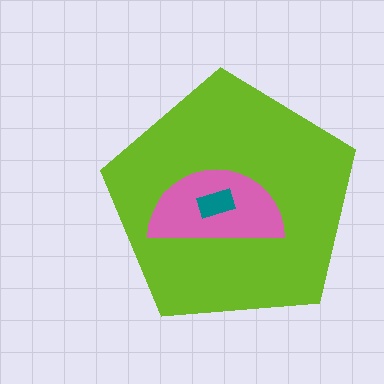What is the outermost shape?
The lime pentagon.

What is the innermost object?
The teal rectangle.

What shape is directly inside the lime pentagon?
The pink semicircle.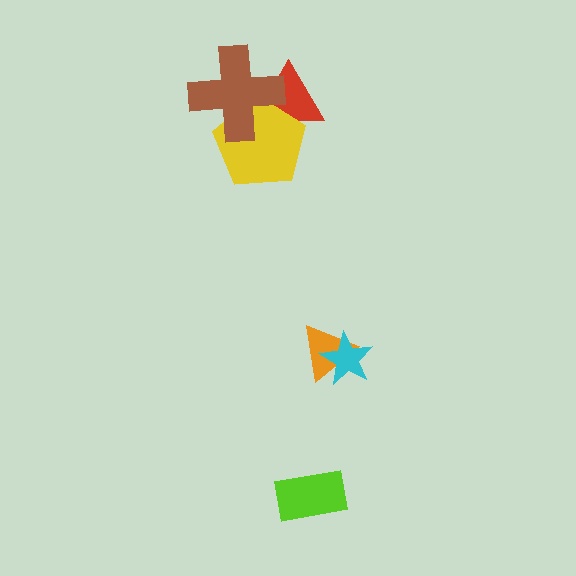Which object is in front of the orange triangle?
The cyan star is in front of the orange triangle.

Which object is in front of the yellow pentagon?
The brown cross is in front of the yellow pentagon.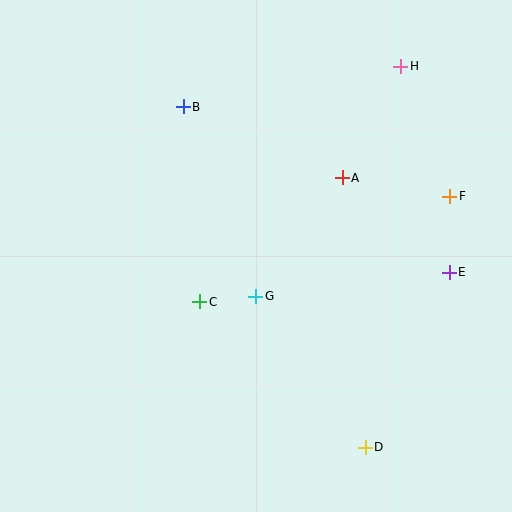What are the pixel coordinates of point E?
Point E is at (449, 272).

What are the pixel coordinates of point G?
Point G is at (256, 296).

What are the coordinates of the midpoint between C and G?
The midpoint between C and G is at (228, 299).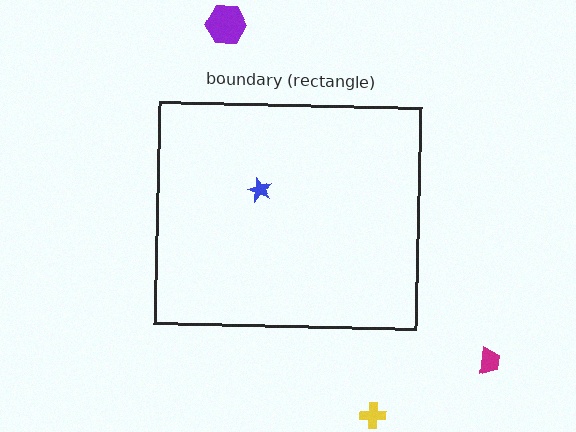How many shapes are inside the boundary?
1 inside, 3 outside.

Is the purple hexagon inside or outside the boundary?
Outside.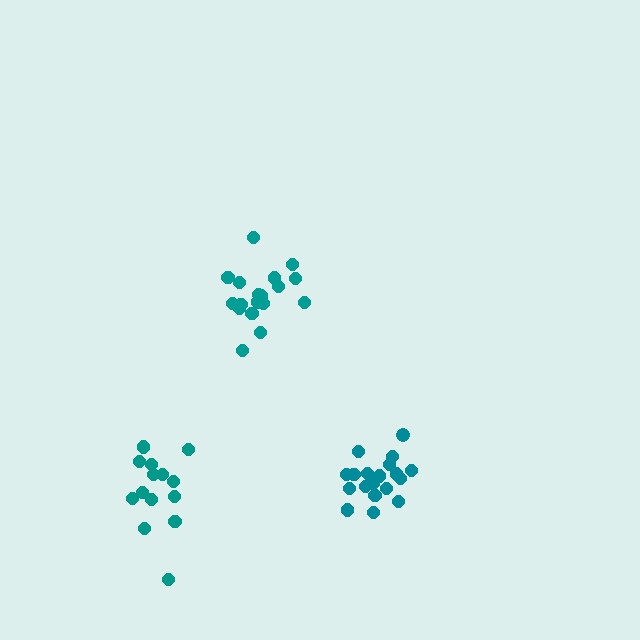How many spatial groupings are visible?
There are 3 spatial groupings.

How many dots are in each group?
Group 1: 19 dots, Group 2: 14 dots, Group 3: 18 dots (51 total).